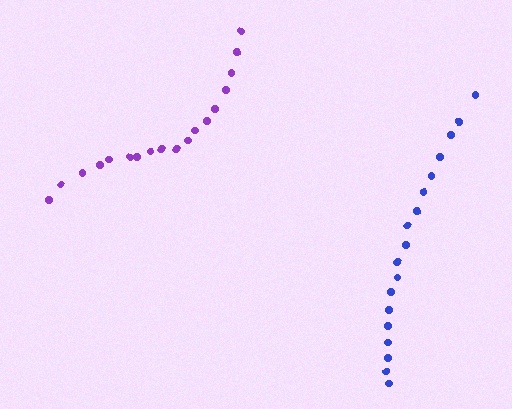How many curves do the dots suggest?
There are 2 distinct paths.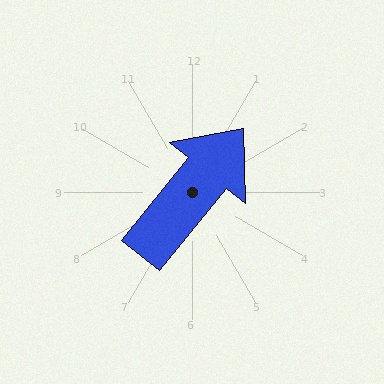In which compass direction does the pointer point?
Northeast.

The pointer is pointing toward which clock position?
Roughly 1 o'clock.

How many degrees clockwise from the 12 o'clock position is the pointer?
Approximately 39 degrees.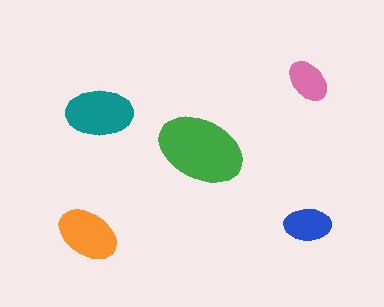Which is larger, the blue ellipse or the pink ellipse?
The blue one.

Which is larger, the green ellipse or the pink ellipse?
The green one.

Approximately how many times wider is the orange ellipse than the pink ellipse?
About 1.5 times wider.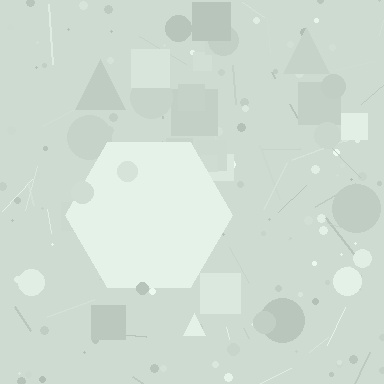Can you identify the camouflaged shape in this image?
The camouflaged shape is a hexagon.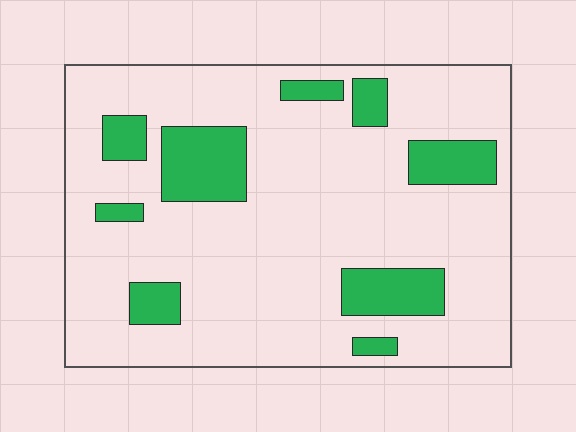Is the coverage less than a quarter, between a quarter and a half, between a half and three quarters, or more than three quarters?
Less than a quarter.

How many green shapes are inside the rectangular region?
9.